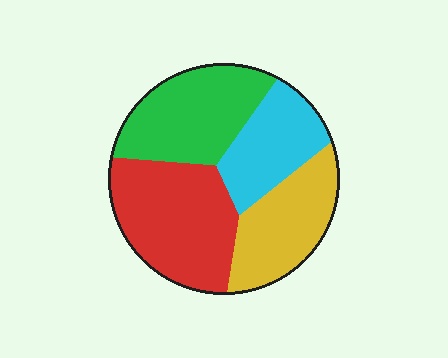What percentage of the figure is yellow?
Yellow covers roughly 25% of the figure.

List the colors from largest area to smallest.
From largest to smallest: red, green, yellow, cyan.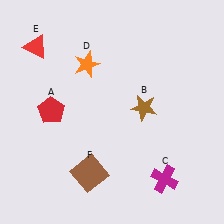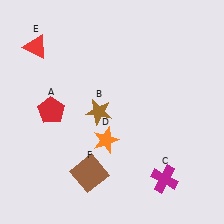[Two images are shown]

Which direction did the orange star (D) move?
The orange star (D) moved down.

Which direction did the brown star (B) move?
The brown star (B) moved left.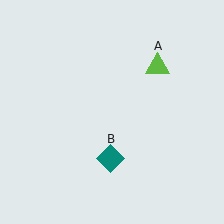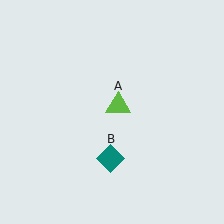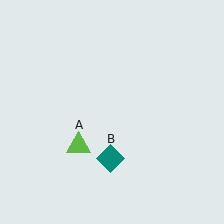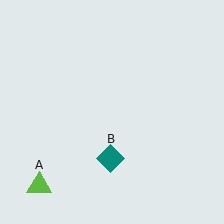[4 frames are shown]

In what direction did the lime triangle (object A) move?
The lime triangle (object A) moved down and to the left.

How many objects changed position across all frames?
1 object changed position: lime triangle (object A).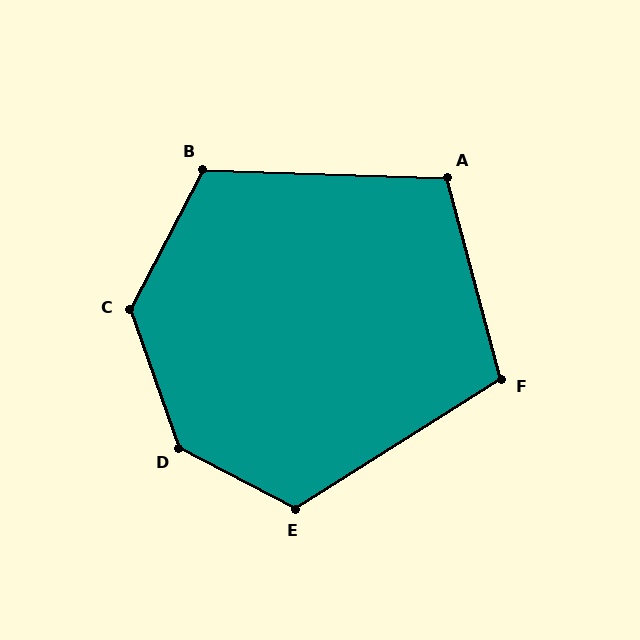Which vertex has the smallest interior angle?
A, at approximately 107 degrees.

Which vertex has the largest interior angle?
D, at approximately 137 degrees.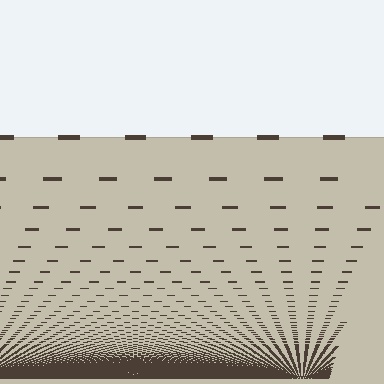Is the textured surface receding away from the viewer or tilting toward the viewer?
The surface appears to tilt toward the viewer. Texture elements get larger and sparser toward the top.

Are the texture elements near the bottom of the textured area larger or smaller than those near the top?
Smaller. The gradient is inverted — elements near the bottom are smaller and denser.